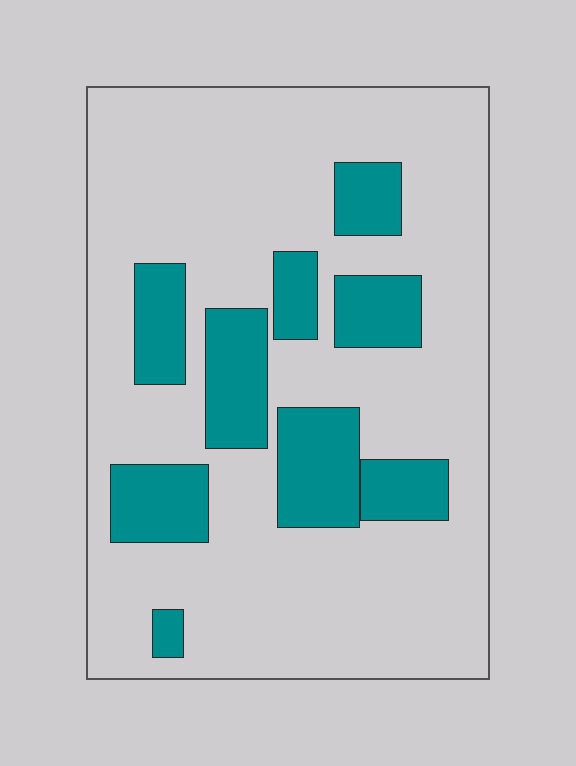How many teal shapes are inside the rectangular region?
9.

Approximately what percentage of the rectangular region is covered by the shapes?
Approximately 25%.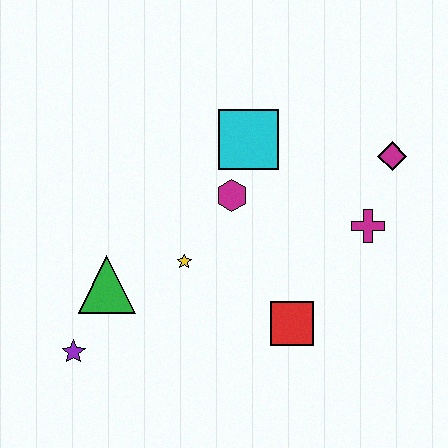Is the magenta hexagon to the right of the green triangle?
Yes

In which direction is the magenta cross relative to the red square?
The magenta cross is above the red square.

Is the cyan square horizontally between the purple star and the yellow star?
No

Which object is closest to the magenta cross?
The magenta diamond is closest to the magenta cross.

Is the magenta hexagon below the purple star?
No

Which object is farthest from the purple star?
The magenta diamond is farthest from the purple star.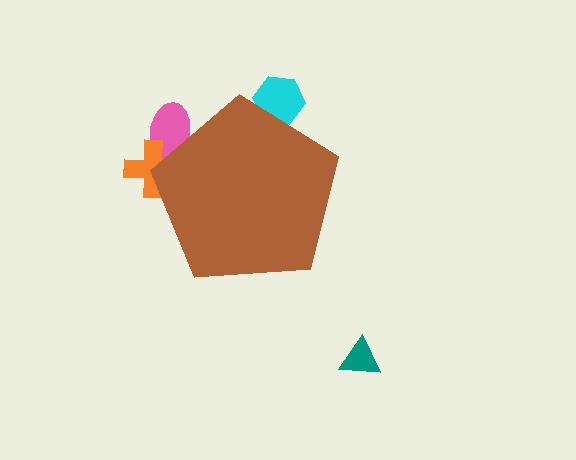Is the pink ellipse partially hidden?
Yes, the pink ellipse is partially hidden behind the brown pentagon.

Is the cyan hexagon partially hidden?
Yes, the cyan hexagon is partially hidden behind the brown pentagon.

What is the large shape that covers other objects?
A brown pentagon.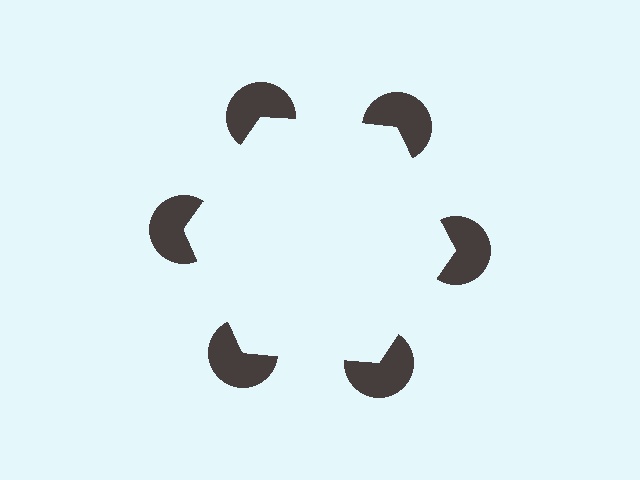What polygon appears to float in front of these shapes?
An illusory hexagon — its edges are inferred from the aligned wedge cuts in the pac-man discs, not physically drawn.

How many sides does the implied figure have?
6 sides.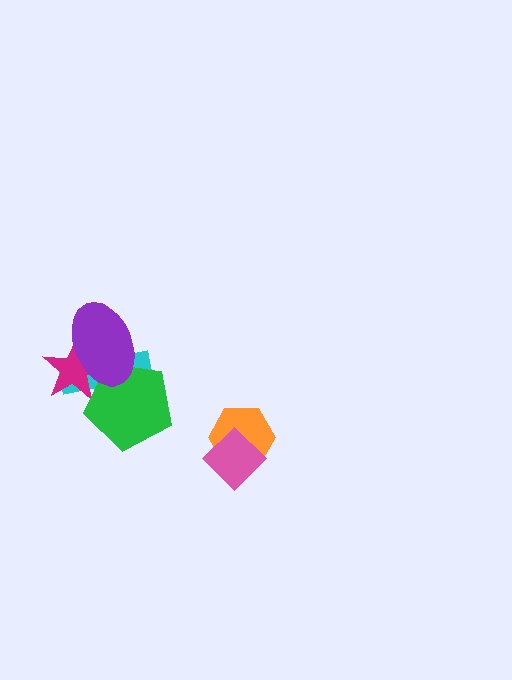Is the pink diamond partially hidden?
No, no other shape covers it.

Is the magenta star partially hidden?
Yes, it is partially covered by another shape.